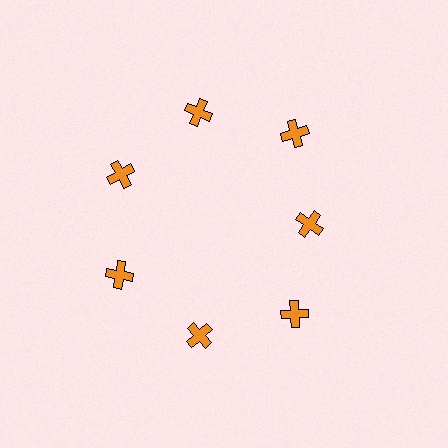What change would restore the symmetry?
The symmetry would be restored by moving it outward, back onto the ring so that all 7 crosses sit at equal angles and equal distance from the center.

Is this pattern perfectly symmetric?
No. The 7 orange crosses are arranged in a ring, but one element near the 3 o'clock position is pulled inward toward the center, breaking the 7-fold rotational symmetry.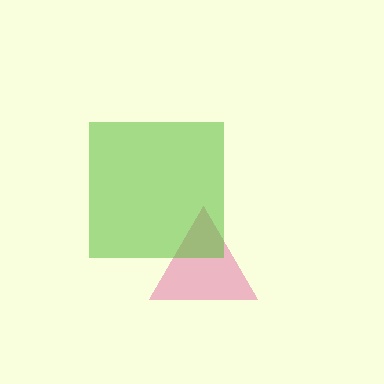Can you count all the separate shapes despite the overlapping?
Yes, there are 2 separate shapes.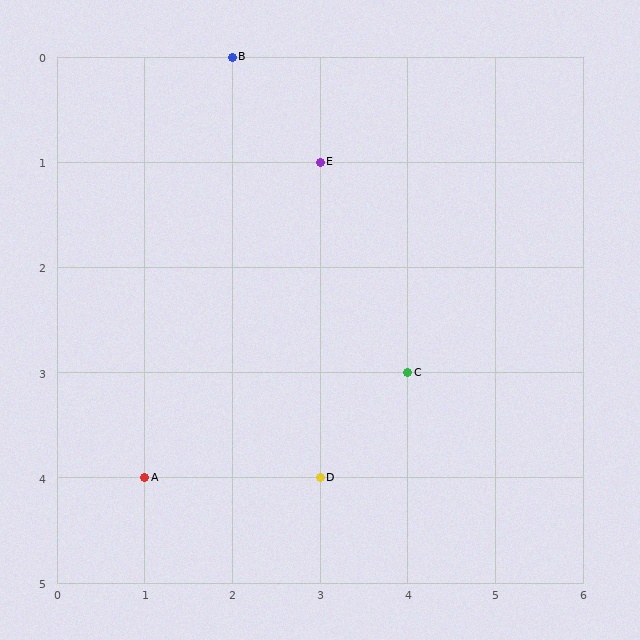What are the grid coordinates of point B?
Point B is at grid coordinates (2, 0).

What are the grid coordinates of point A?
Point A is at grid coordinates (1, 4).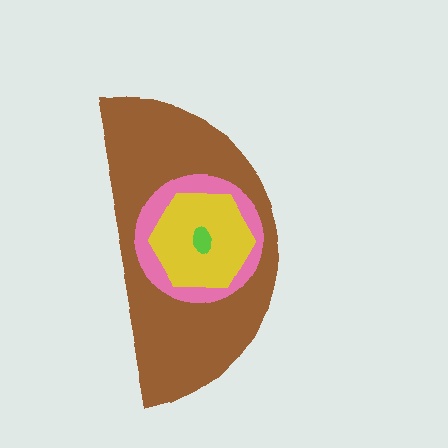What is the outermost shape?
The brown semicircle.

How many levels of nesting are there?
4.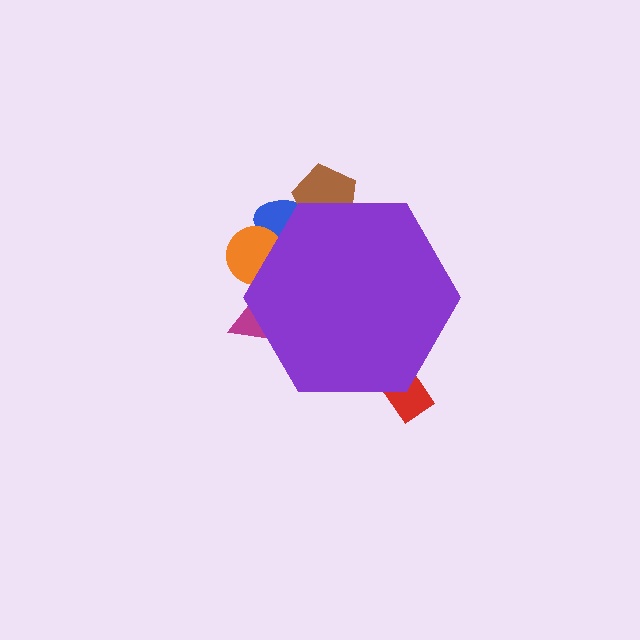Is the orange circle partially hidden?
Yes, the orange circle is partially hidden behind the purple hexagon.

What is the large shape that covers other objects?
A purple hexagon.